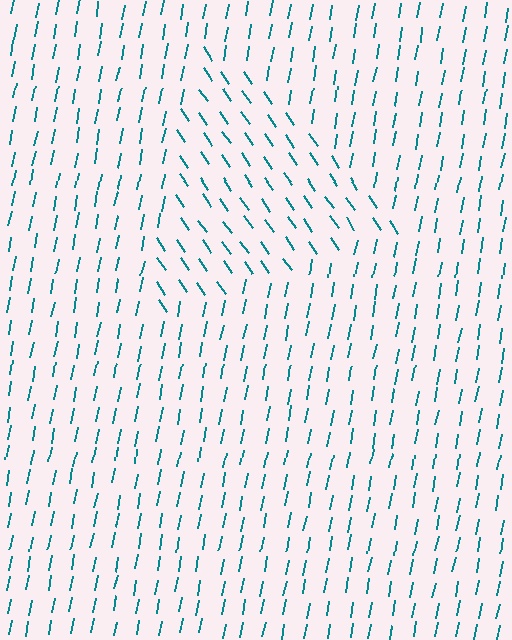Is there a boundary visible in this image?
Yes, there is a texture boundary formed by a change in line orientation.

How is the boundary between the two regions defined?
The boundary is defined purely by a change in line orientation (approximately 45 degrees difference). All lines are the same color and thickness.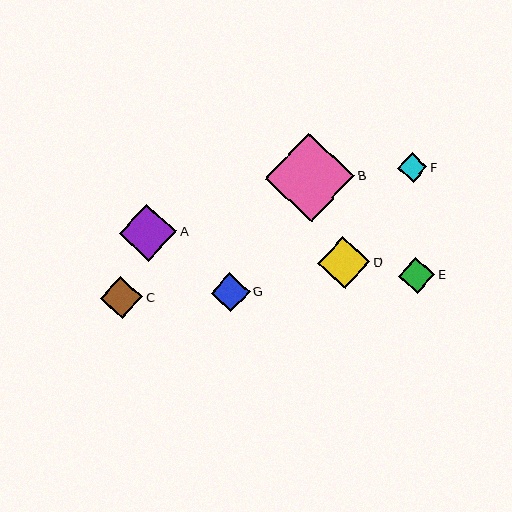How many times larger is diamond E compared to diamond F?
Diamond E is approximately 1.2 times the size of diamond F.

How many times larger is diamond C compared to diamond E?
Diamond C is approximately 1.2 times the size of diamond E.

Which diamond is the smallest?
Diamond F is the smallest with a size of approximately 29 pixels.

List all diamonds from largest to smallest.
From largest to smallest: B, A, D, C, G, E, F.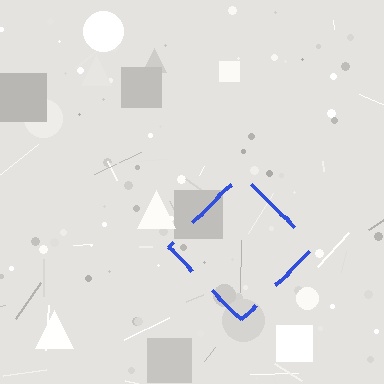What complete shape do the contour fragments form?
The contour fragments form a diamond.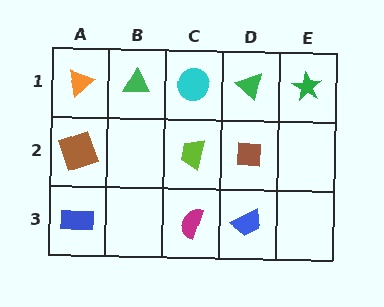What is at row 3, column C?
A magenta semicircle.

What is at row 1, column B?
A green triangle.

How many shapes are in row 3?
3 shapes.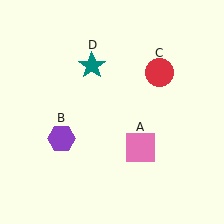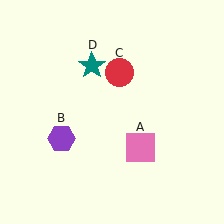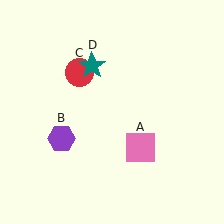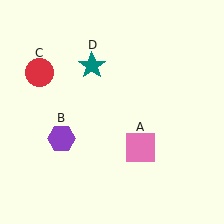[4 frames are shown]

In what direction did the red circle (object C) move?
The red circle (object C) moved left.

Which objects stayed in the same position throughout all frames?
Pink square (object A) and purple hexagon (object B) and teal star (object D) remained stationary.